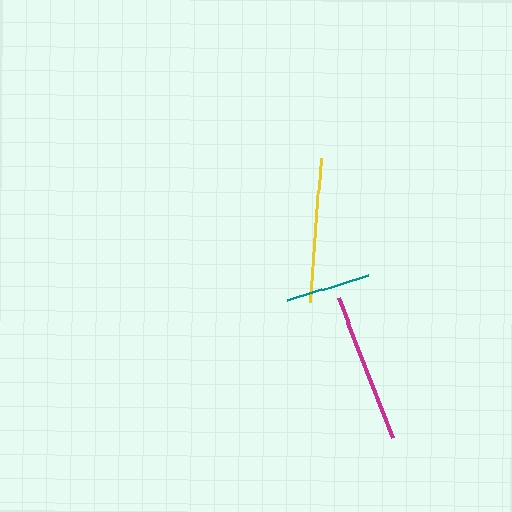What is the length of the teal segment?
The teal segment is approximately 85 pixels long.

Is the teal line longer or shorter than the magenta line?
The magenta line is longer than the teal line.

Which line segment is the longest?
The magenta line is the longest at approximately 150 pixels.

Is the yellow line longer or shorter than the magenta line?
The magenta line is longer than the yellow line.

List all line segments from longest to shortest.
From longest to shortest: magenta, yellow, teal.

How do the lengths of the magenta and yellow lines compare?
The magenta and yellow lines are approximately the same length.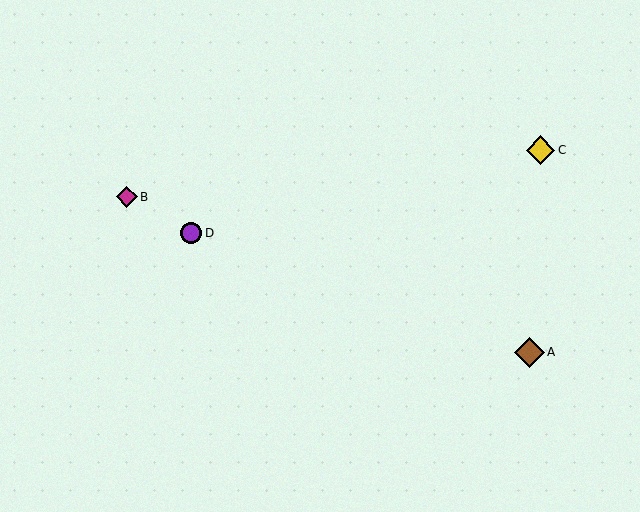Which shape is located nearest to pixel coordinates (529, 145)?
The yellow diamond (labeled C) at (541, 150) is nearest to that location.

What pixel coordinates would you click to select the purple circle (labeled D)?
Click at (191, 233) to select the purple circle D.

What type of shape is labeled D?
Shape D is a purple circle.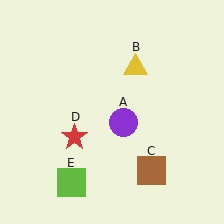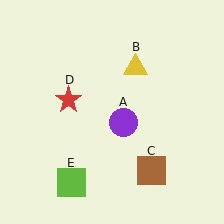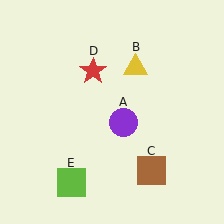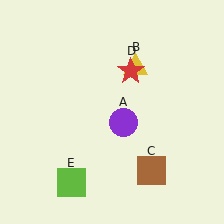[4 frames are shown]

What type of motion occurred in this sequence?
The red star (object D) rotated clockwise around the center of the scene.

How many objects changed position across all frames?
1 object changed position: red star (object D).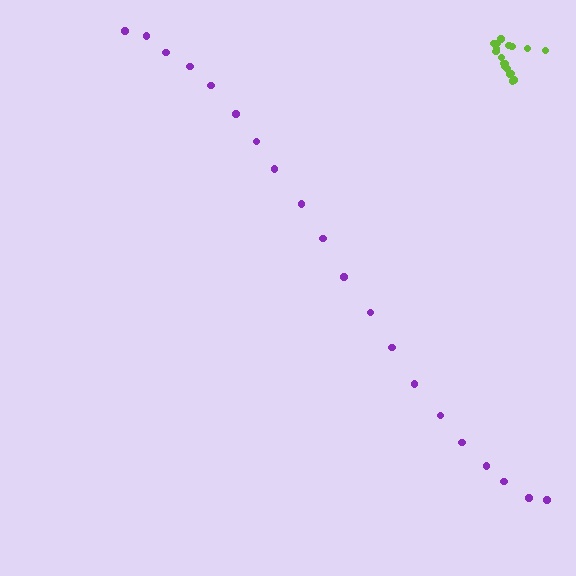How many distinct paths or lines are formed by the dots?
There are 2 distinct paths.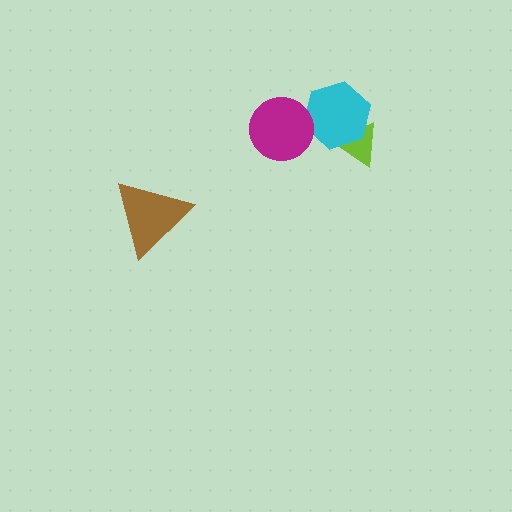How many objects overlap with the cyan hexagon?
2 objects overlap with the cyan hexagon.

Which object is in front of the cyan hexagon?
The magenta circle is in front of the cyan hexagon.